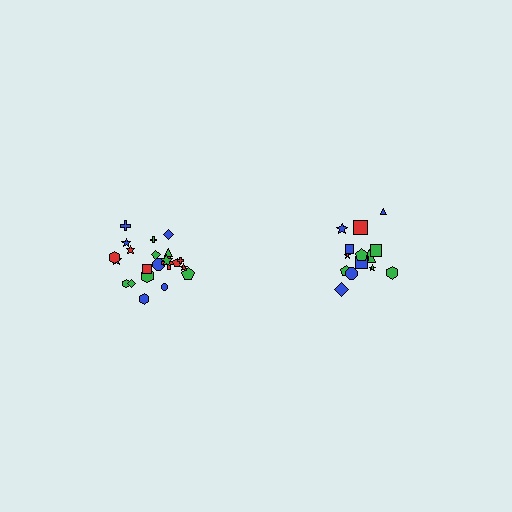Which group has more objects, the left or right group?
The left group.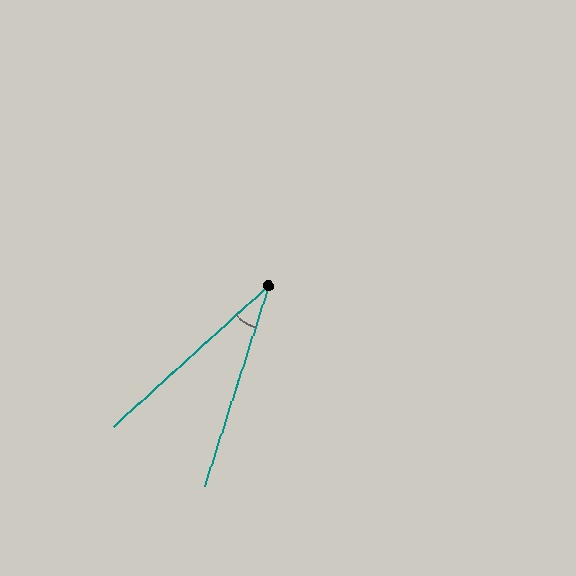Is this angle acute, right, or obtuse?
It is acute.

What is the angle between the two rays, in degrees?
Approximately 30 degrees.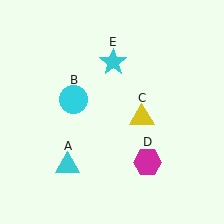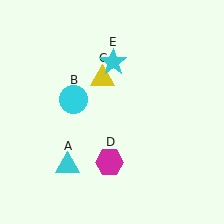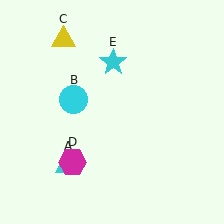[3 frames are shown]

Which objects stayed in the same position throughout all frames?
Cyan triangle (object A) and cyan circle (object B) and cyan star (object E) remained stationary.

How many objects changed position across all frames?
2 objects changed position: yellow triangle (object C), magenta hexagon (object D).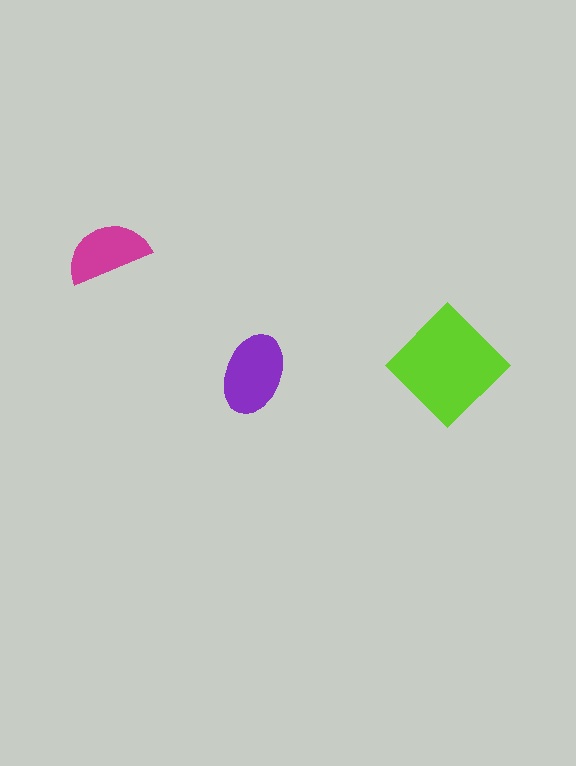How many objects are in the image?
There are 3 objects in the image.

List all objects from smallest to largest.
The magenta semicircle, the purple ellipse, the lime diamond.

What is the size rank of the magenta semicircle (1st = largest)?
3rd.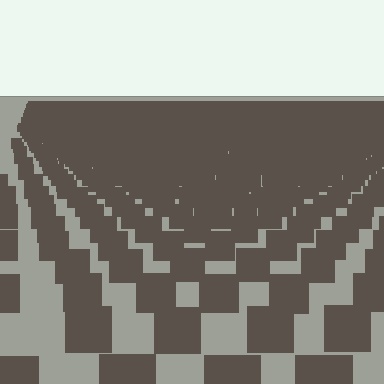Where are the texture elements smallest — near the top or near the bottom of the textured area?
Near the top.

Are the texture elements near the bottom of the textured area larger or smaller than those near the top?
Larger. Near the bottom, elements are closer to the viewer and appear at a bigger on-screen size.